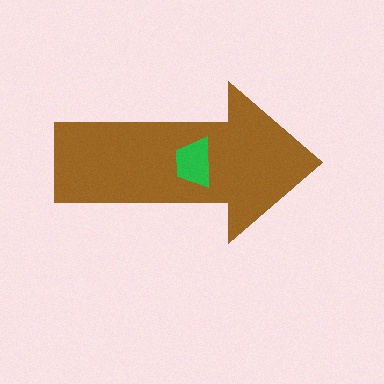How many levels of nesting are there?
2.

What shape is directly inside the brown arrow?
The green trapezoid.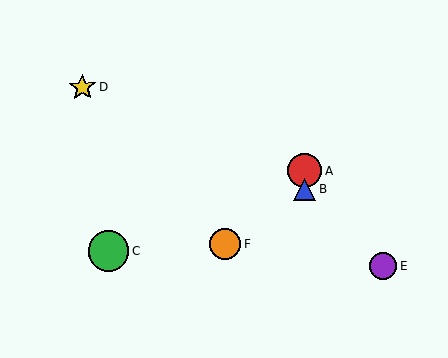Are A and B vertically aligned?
Yes, both are at x≈304.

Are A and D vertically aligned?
No, A is at x≈304 and D is at x≈82.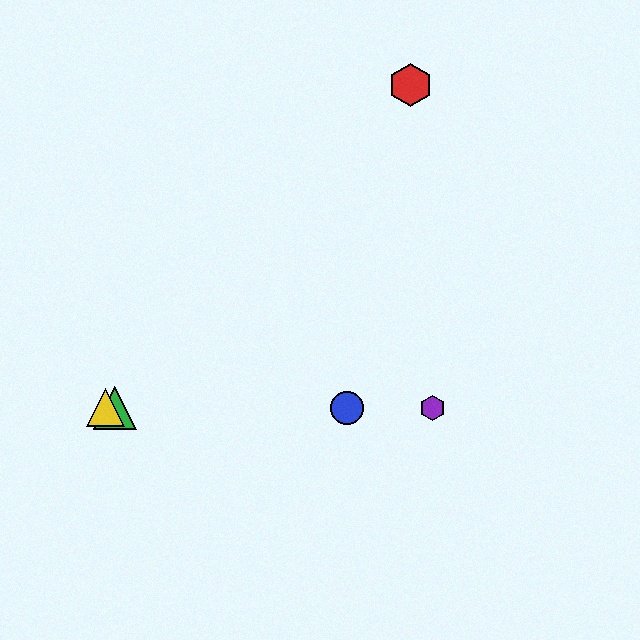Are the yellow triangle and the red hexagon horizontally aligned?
No, the yellow triangle is at y≈408 and the red hexagon is at y≈85.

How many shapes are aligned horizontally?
4 shapes (the blue circle, the green triangle, the yellow triangle, the purple hexagon) are aligned horizontally.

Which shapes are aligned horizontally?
The blue circle, the green triangle, the yellow triangle, the purple hexagon are aligned horizontally.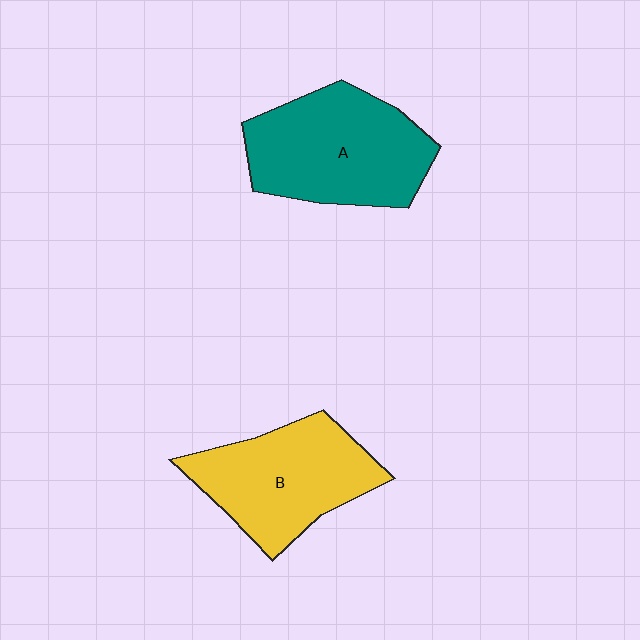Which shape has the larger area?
Shape A (teal).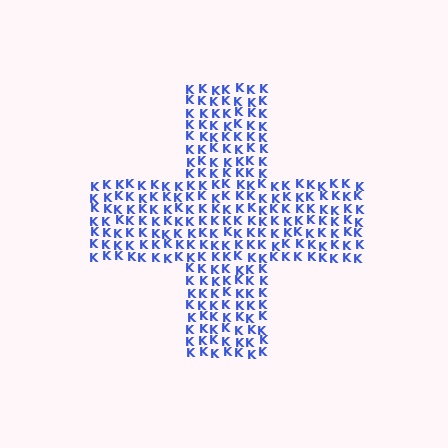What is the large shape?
The large shape is a cross.